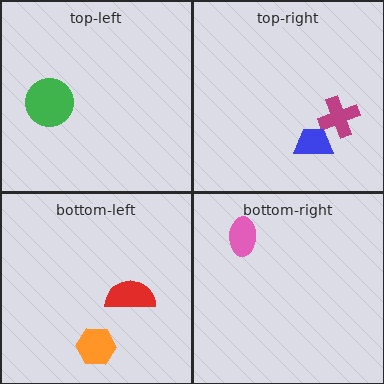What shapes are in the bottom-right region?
The pink ellipse.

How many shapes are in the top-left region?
1.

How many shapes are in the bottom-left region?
2.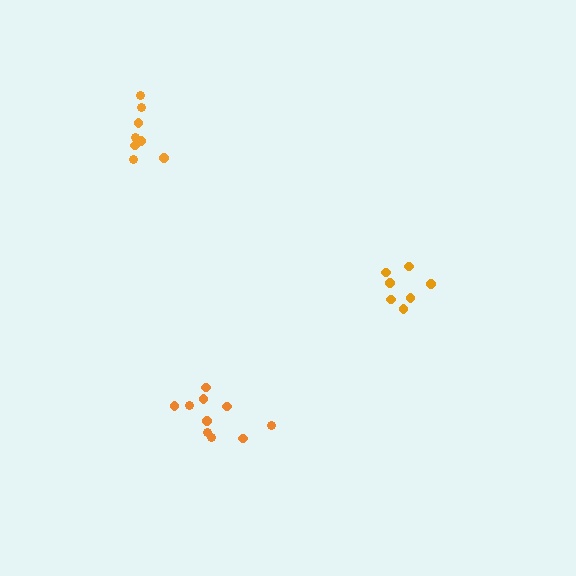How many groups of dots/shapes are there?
There are 3 groups.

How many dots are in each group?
Group 1: 8 dots, Group 2: 10 dots, Group 3: 7 dots (25 total).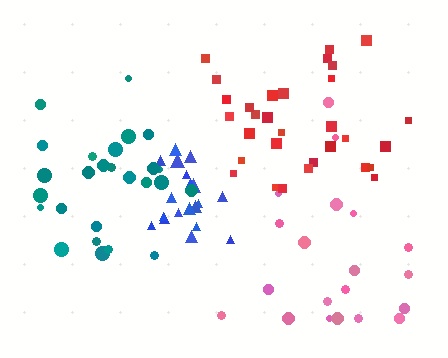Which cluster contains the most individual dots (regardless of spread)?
Red (31).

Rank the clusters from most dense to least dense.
blue, teal, red, pink.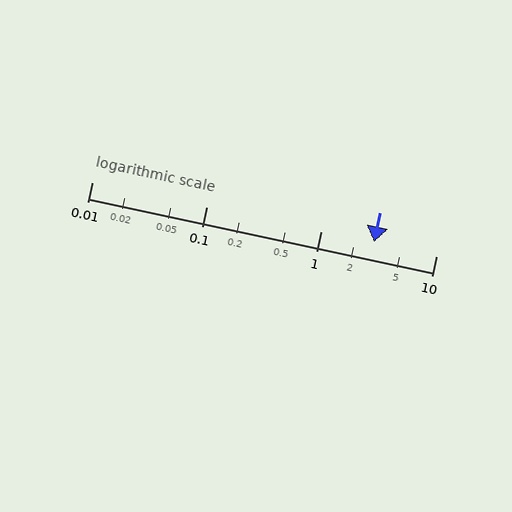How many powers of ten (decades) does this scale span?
The scale spans 3 decades, from 0.01 to 10.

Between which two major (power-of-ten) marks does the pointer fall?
The pointer is between 1 and 10.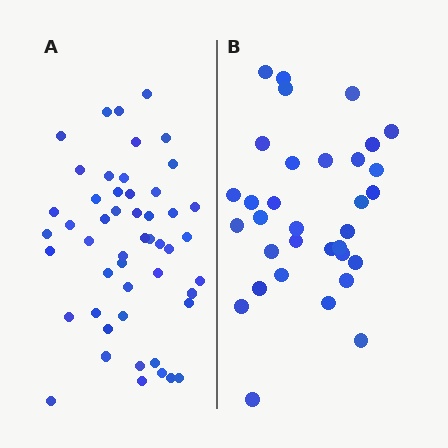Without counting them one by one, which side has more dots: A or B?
Region A (the left region) has more dots.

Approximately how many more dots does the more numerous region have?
Region A has approximately 15 more dots than region B.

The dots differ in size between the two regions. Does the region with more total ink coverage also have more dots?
No. Region B has more total ink coverage because its dots are larger, but region A actually contains more individual dots. Total area can be misleading — the number of items is what matters here.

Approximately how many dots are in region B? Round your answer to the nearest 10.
About 30 dots. (The exact count is 33, which rounds to 30.)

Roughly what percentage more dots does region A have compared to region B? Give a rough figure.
About 50% more.